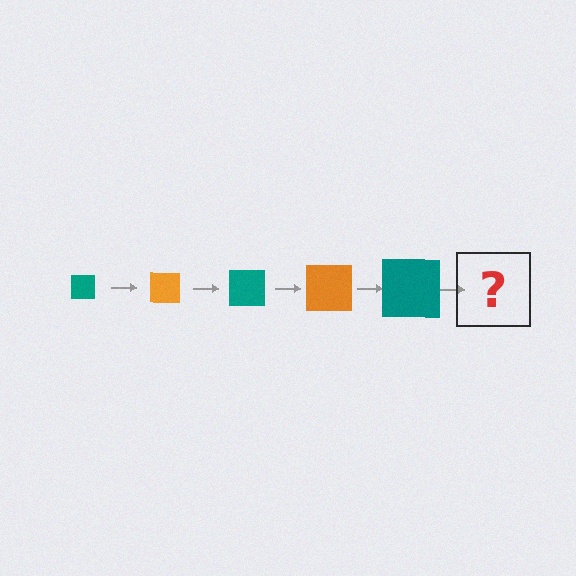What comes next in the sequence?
The next element should be an orange square, larger than the previous one.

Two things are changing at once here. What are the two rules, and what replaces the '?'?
The two rules are that the square grows larger each step and the color cycles through teal and orange. The '?' should be an orange square, larger than the previous one.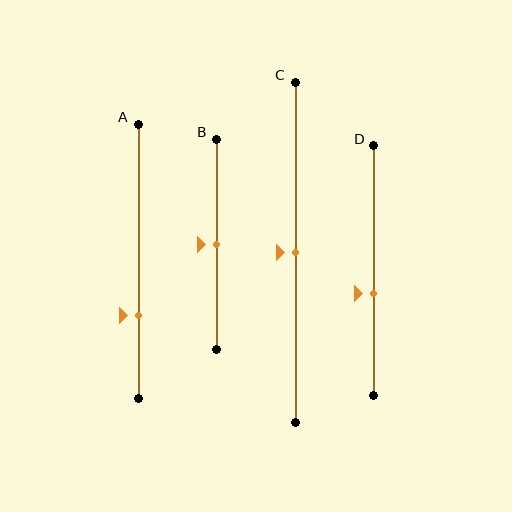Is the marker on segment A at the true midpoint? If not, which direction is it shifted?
No, the marker on segment A is shifted downward by about 20% of the segment length.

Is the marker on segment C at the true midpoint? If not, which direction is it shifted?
Yes, the marker on segment C is at the true midpoint.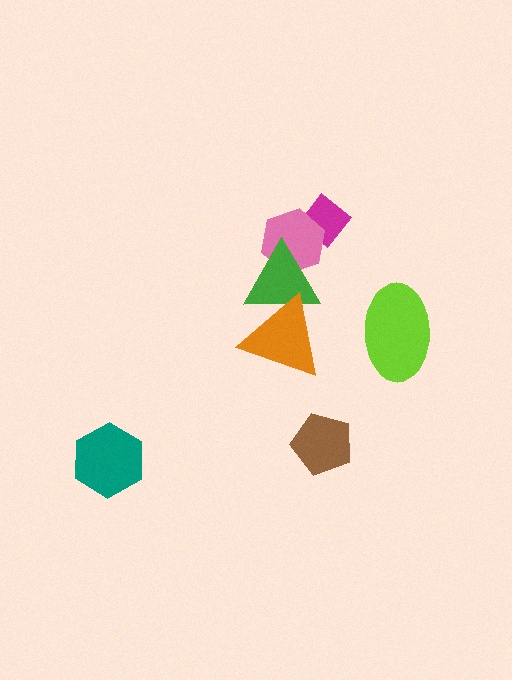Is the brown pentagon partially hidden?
No, no other shape covers it.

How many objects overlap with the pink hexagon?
2 objects overlap with the pink hexagon.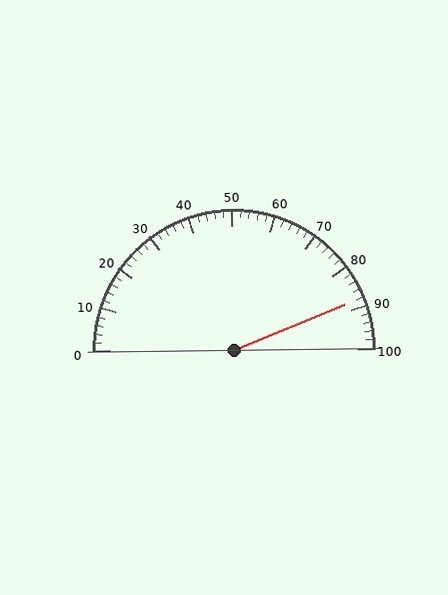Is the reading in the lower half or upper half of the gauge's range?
The reading is in the upper half of the range (0 to 100).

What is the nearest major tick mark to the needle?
The nearest major tick mark is 90.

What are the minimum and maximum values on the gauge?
The gauge ranges from 0 to 100.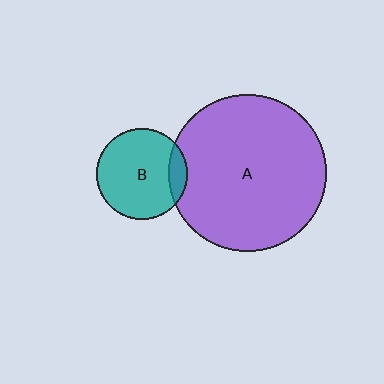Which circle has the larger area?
Circle A (purple).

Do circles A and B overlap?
Yes.